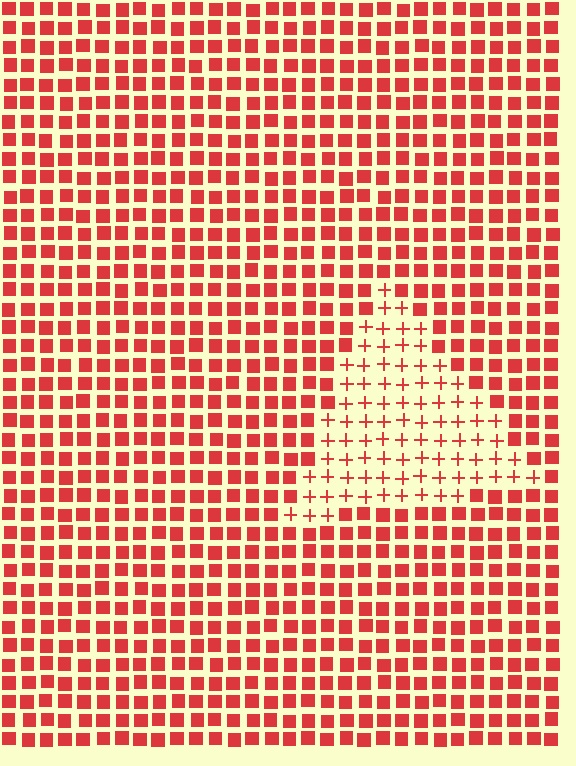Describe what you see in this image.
The image is filled with small red elements arranged in a uniform grid. A triangle-shaped region contains plus signs, while the surrounding area contains squares. The boundary is defined purely by the change in element shape.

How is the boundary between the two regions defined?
The boundary is defined by a change in element shape: plus signs inside vs. squares outside. All elements share the same color and spacing.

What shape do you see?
I see a triangle.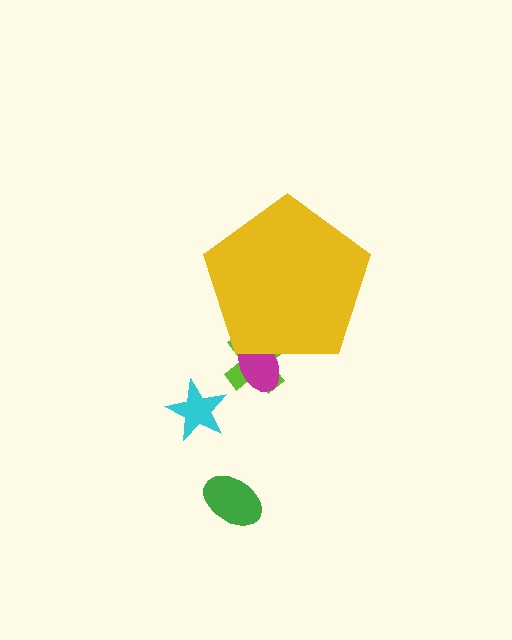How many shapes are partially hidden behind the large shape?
2 shapes are partially hidden.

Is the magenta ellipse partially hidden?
Yes, the magenta ellipse is partially hidden behind the yellow pentagon.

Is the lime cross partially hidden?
Yes, the lime cross is partially hidden behind the yellow pentagon.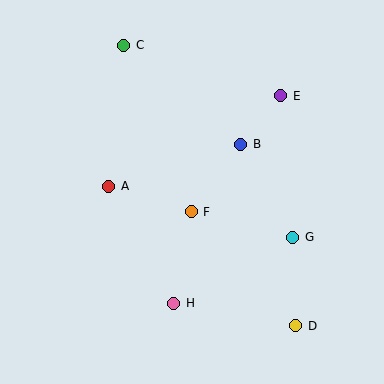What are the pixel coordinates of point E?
Point E is at (281, 96).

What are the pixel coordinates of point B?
Point B is at (241, 144).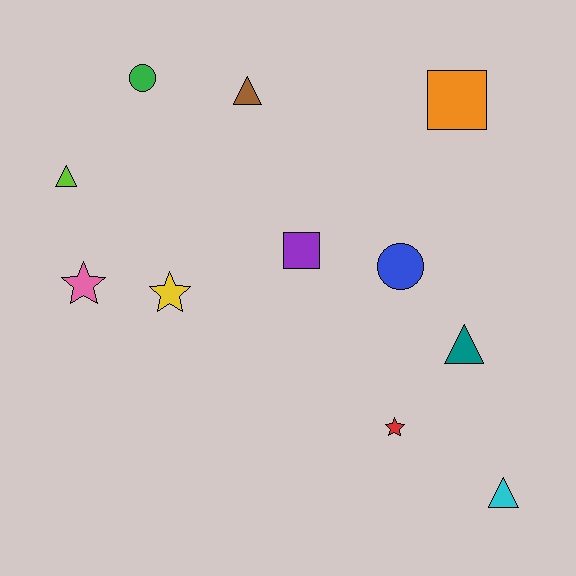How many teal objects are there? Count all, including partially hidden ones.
There is 1 teal object.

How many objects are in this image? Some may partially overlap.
There are 11 objects.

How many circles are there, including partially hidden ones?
There are 2 circles.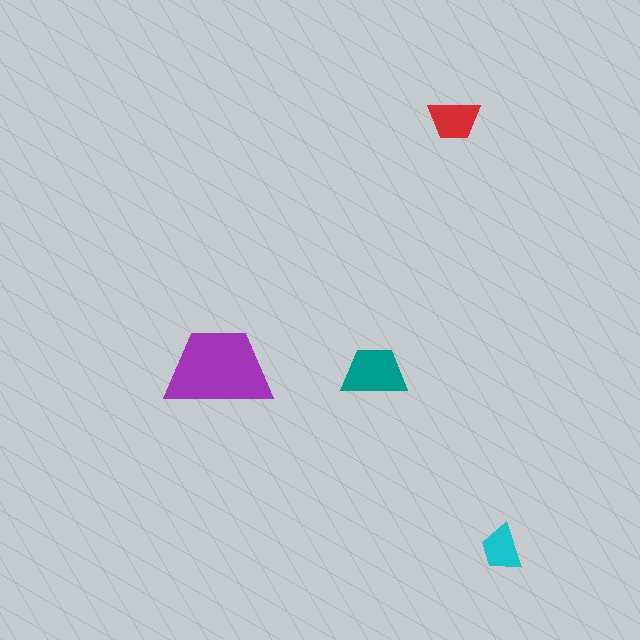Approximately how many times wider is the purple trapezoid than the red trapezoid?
About 2 times wider.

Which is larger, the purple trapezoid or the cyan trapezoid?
The purple one.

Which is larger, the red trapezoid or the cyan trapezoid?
The red one.